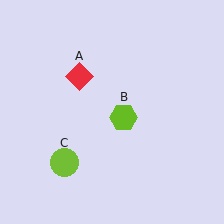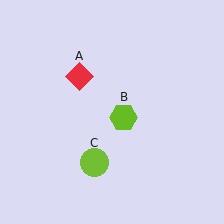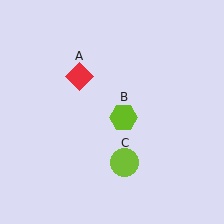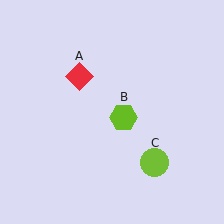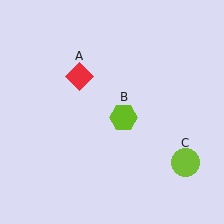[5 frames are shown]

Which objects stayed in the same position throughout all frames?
Red diamond (object A) and lime hexagon (object B) remained stationary.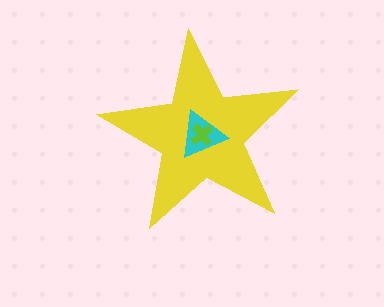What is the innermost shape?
The lime cross.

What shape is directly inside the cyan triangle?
The lime cross.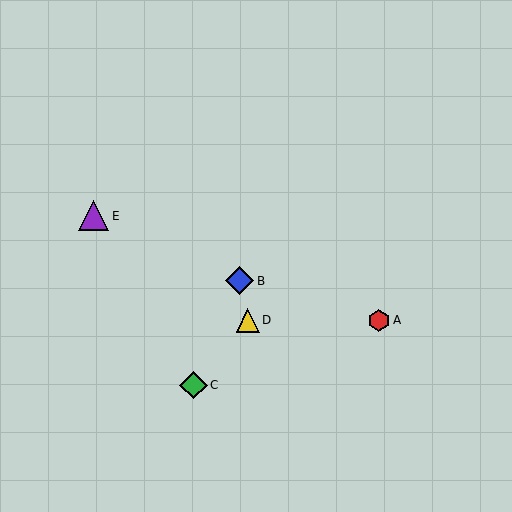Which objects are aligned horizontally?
Objects A, D are aligned horizontally.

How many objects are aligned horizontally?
2 objects (A, D) are aligned horizontally.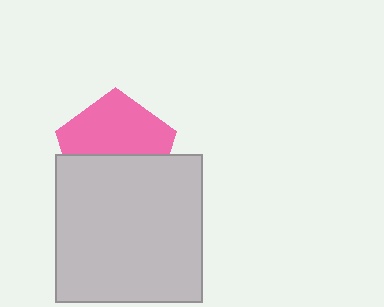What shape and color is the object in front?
The object in front is a light gray square.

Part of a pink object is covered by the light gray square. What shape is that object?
It is a pentagon.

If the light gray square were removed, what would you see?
You would see the complete pink pentagon.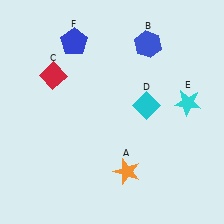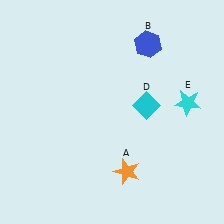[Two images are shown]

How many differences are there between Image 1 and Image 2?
There are 2 differences between the two images.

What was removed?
The red diamond (C), the blue pentagon (F) were removed in Image 2.